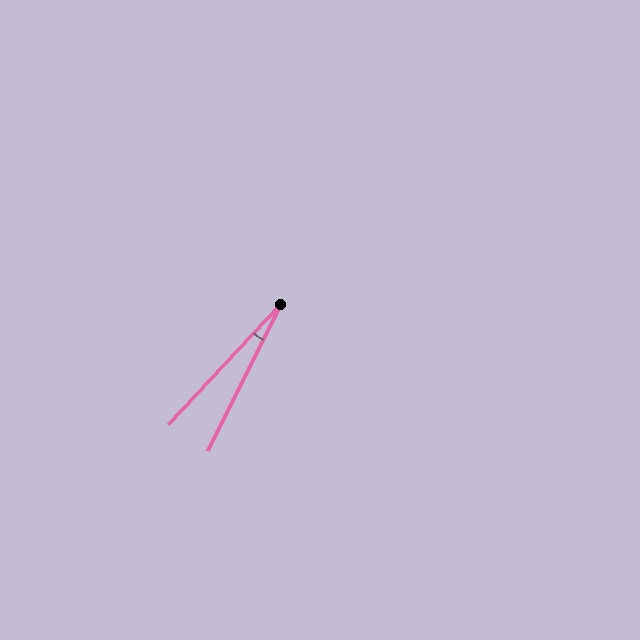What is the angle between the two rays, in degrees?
Approximately 17 degrees.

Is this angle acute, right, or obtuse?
It is acute.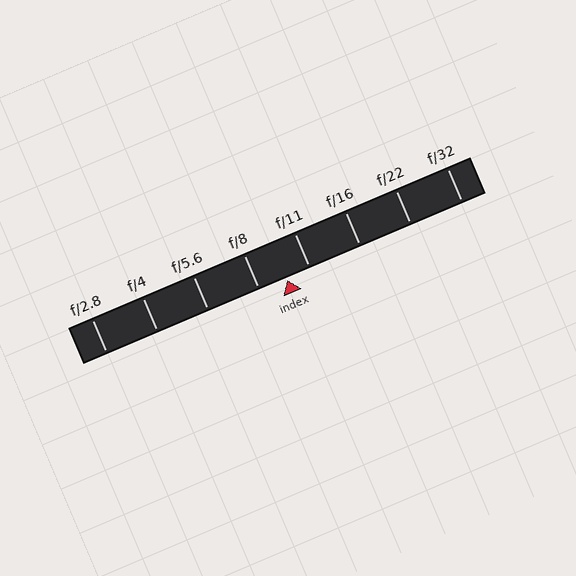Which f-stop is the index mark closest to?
The index mark is closest to f/11.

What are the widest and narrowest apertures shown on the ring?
The widest aperture shown is f/2.8 and the narrowest is f/32.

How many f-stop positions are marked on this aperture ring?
There are 8 f-stop positions marked.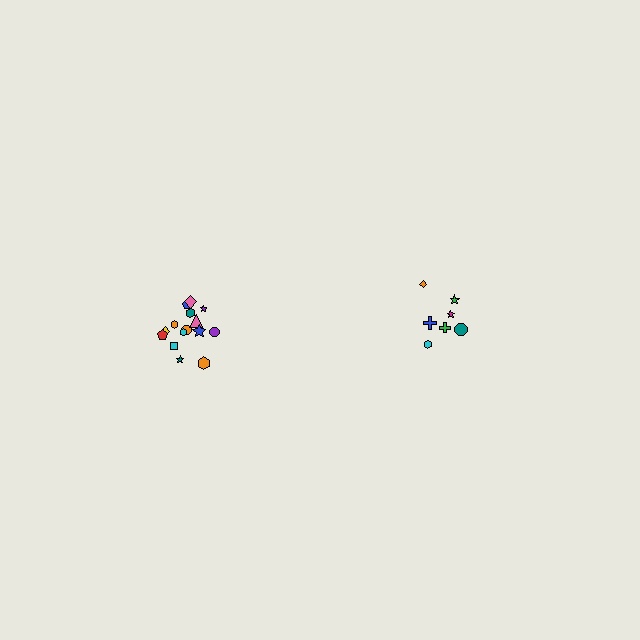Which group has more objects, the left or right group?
The left group.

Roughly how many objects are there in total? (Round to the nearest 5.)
Roughly 20 objects in total.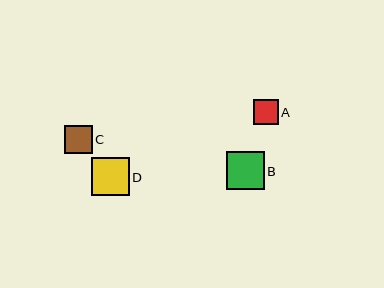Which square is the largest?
Square B is the largest with a size of approximately 38 pixels.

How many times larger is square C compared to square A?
Square C is approximately 1.1 times the size of square A.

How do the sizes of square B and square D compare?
Square B and square D are approximately the same size.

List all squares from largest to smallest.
From largest to smallest: B, D, C, A.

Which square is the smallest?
Square A is the smallest with a size of approximately 25 pixels.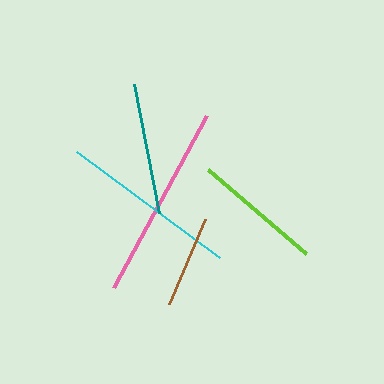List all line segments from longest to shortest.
From longest to shortest: pink, cyan, teal, lime, brown.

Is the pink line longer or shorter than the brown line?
The pink line is longer than the brown line.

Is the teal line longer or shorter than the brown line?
The teal line is longer than the brown line.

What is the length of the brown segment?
The brown segment is approximately 93 pixels long.